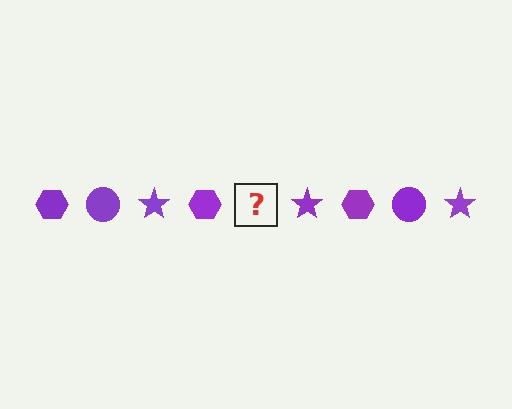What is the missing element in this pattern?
The missing element is a purple circle.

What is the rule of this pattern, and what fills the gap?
The rule is that the pattern cycles through hexagon, circle, star shapes in purple. The gap should be filled with a purple circle.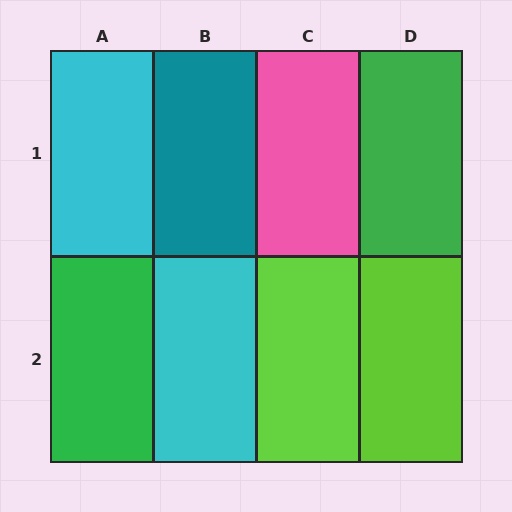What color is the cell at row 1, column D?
Green.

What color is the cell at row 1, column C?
Pink.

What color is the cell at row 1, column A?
Cyan.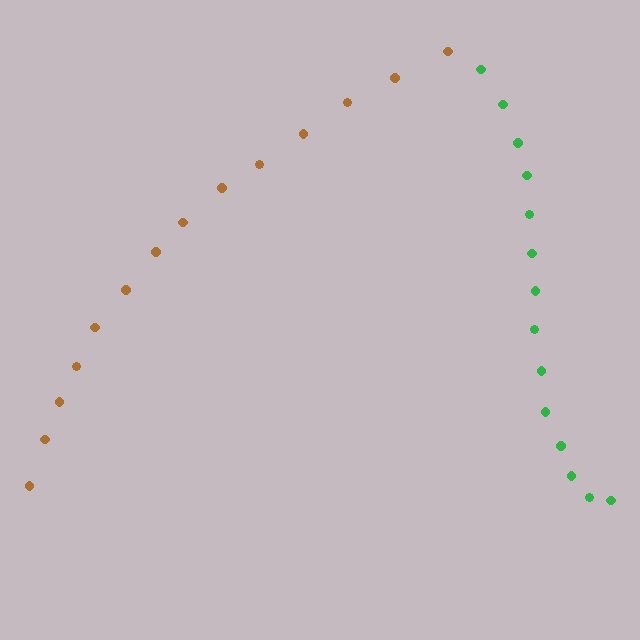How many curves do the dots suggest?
There are 2 distinct paths.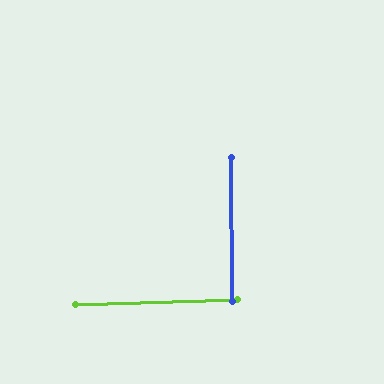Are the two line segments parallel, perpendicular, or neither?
Perpendicular — they meet at approximately 89°.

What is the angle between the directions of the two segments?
Approximately 89 degrees.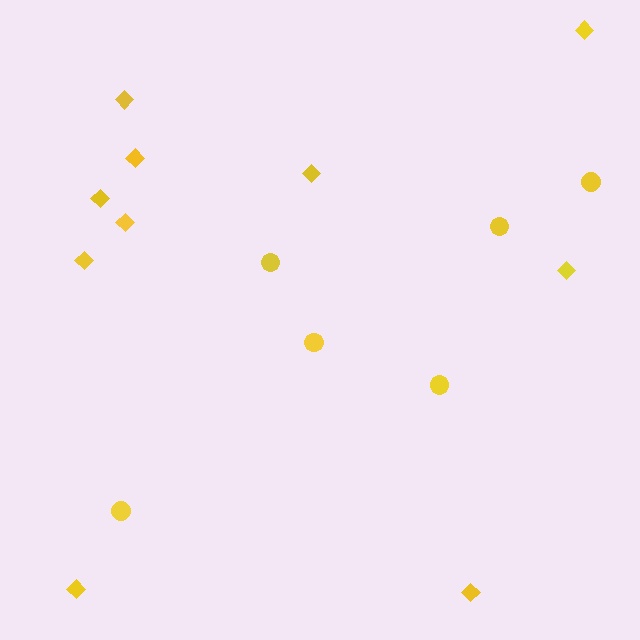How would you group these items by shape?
There are 2 groups: one group of diamonds (10) and one group of circles (6).